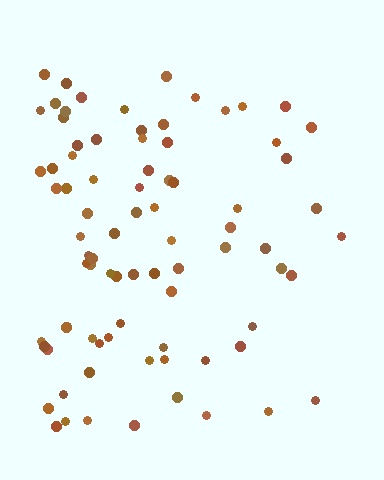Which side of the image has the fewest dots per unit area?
The right.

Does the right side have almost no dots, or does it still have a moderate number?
Still a moderate number, just noticeably fewer than the left.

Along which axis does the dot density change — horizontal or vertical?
Horizontal.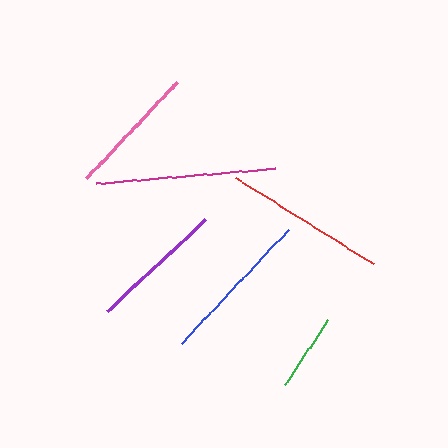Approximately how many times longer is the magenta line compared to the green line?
The magenta line is approximately 2.3 times the length of the green line.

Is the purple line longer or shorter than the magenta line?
The magenta line is longer than the purple line.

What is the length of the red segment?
The red segment is approximately 163 pixels long.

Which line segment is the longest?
The magenta line is the longest at approximately 180 pixels.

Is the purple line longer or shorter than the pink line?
The purple line is longer than the pink line.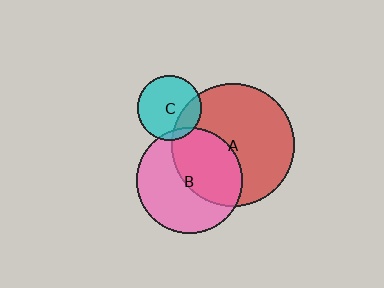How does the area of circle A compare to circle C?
Approximately 3.7 times.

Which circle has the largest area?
Circle A (red).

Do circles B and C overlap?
Yes.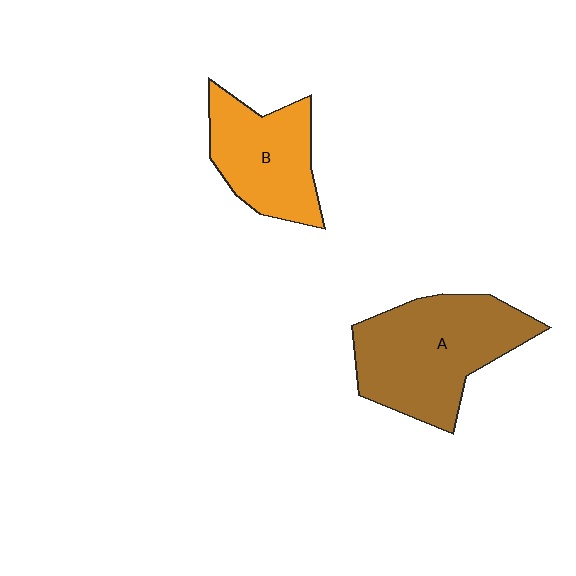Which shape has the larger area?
Shape A (brown).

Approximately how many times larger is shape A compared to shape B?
Approximately 1.5 times.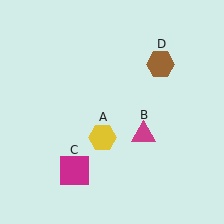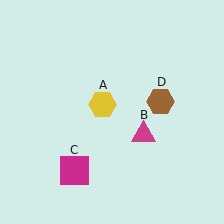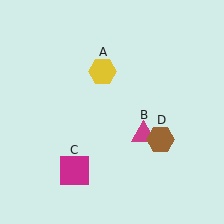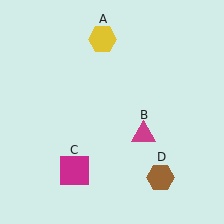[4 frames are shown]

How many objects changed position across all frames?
2 objects changed position: yellow hexagon (object A), brown hexagon (object D).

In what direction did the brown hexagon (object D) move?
The brown hexagon (object D) moved down.